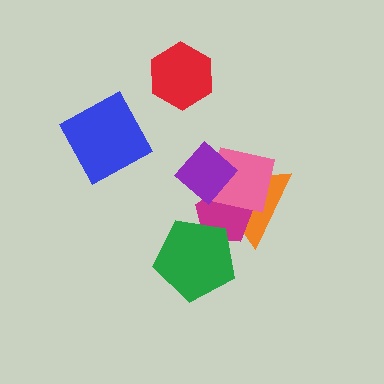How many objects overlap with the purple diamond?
3 objects overlap with the purple diamond.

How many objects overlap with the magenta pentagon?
4 objects overlap with the magenta pentagon.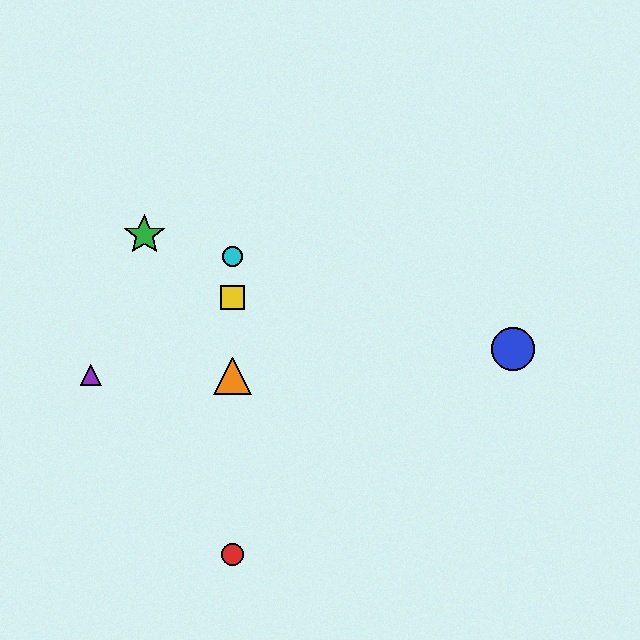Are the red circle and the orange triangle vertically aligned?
Yes, both are at x≈233.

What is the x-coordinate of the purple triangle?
The purple triangle is at x≈91.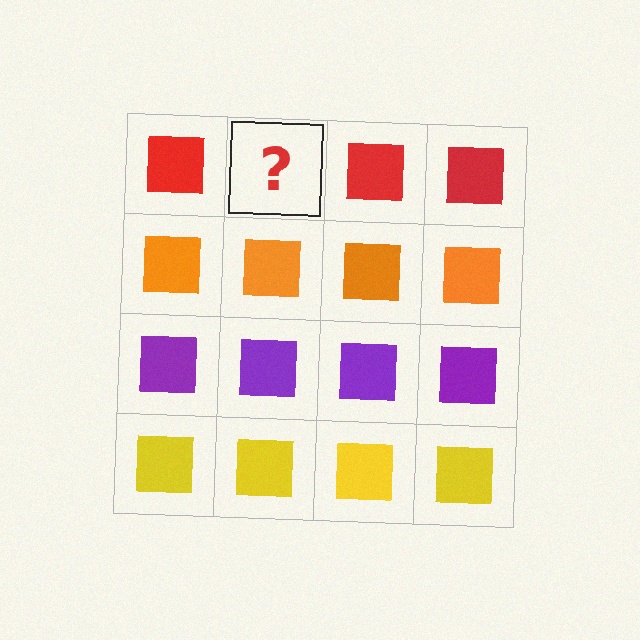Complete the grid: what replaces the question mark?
The question mark should be replaced with a red square.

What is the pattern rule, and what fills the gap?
The rule is that each row has a consistent color. The gap should be filled with a red square.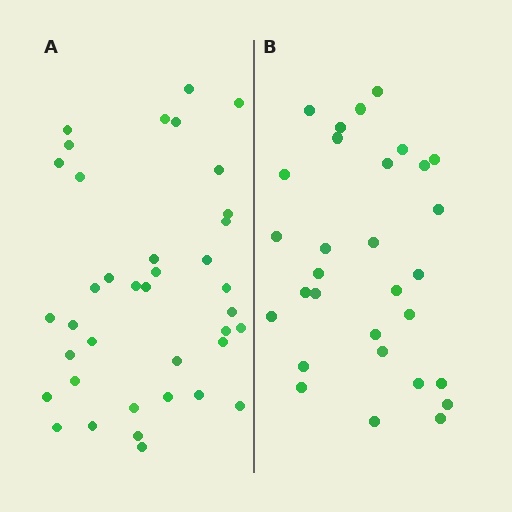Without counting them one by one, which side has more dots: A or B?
Region A (the left region) has more dots.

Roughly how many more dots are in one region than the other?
Region A has roughly 8 or so more dots than region B.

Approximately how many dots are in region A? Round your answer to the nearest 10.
About 40 dots. (The exact count is 38, which rounds to 40.)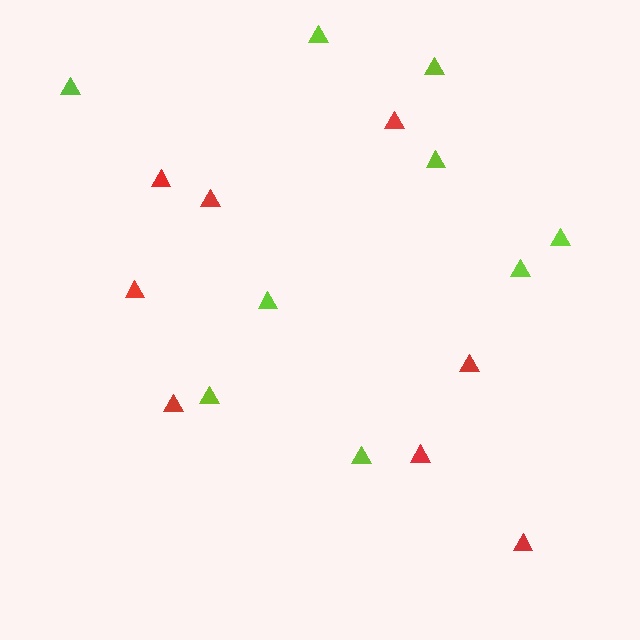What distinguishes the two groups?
There are 2 groups: one group of lime triangles (9) and one group of red triangles (8).